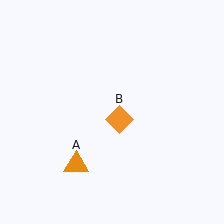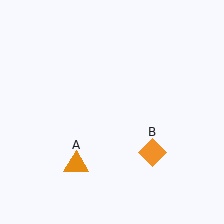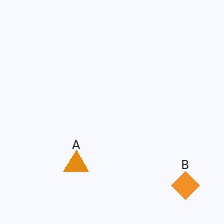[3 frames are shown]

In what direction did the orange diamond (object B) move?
The orange diamond (object B) moved down and to the right.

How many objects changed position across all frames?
1 object changed position: orange diamond (object B).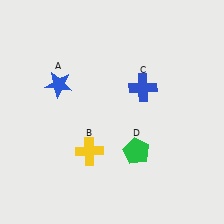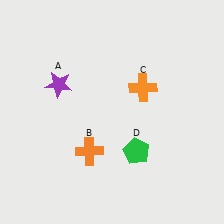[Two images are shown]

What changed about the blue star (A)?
In Image 1, A is blue. In Image 2, it changed to purple.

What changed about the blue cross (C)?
In Image 1, C is blue. In Image 2, it changed to orange.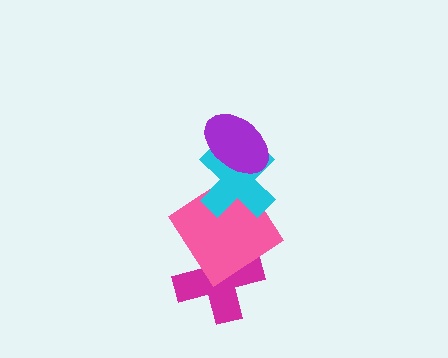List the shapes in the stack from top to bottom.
From top to bottom: the purple ellipse, the cyan cross, the pink diamond, the magenta cross.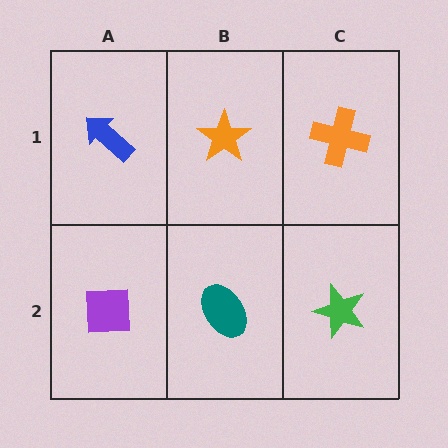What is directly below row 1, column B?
A teal ellipse.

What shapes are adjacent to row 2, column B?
An orange star (row 1, column B), a purple square (row 2, column A), a green star (row 2, column C).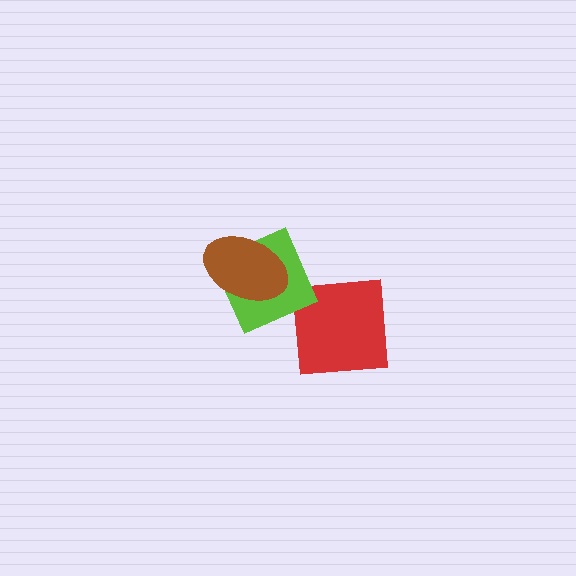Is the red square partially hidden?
No, no other shape covers it.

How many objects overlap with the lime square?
1 object overlaps with the lime square.